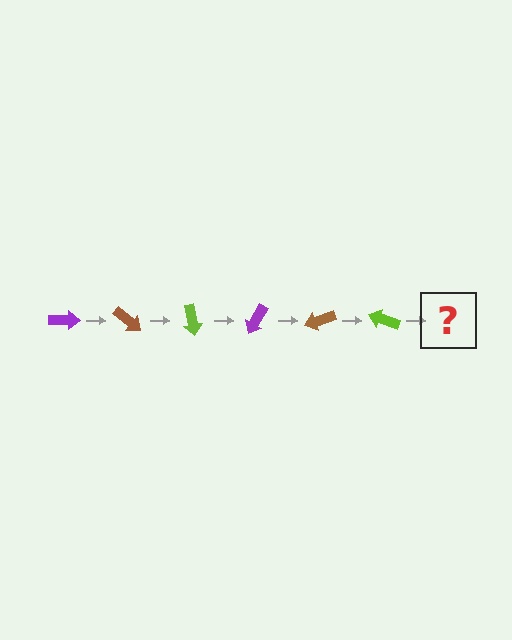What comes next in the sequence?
The next element should be a purple arrow, rotated 240 degrees from the start.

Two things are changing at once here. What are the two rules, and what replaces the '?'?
The two rules are that it rotates 40 degrees each step and the color cycles through purple, brown, and lime. The '?' should be a purple arrow, rotated 240 degrees from the start.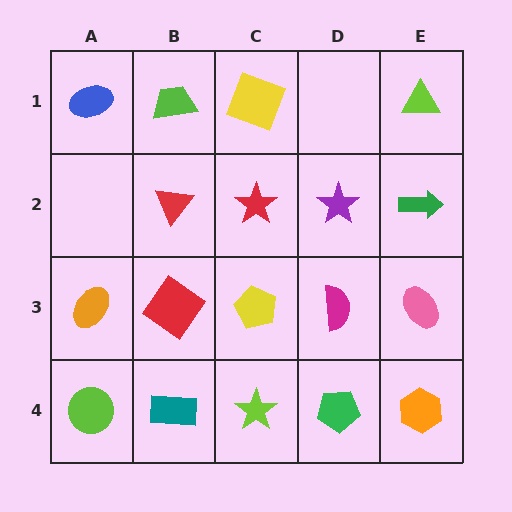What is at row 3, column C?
A yellow pentagon.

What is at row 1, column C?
A yellow square.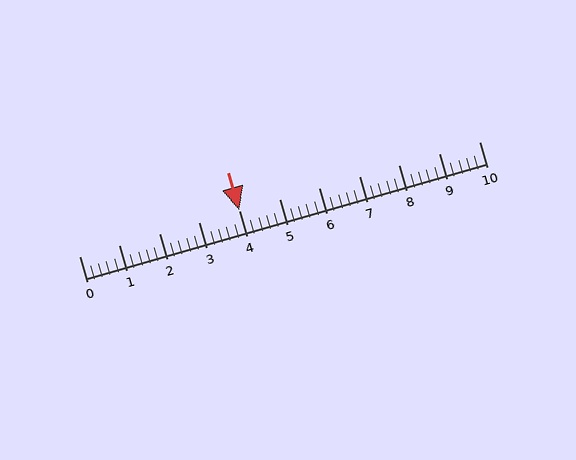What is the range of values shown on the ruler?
The ruler shows values from 0 to 10.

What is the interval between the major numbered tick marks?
The major tick marks are spaced 1 units apart.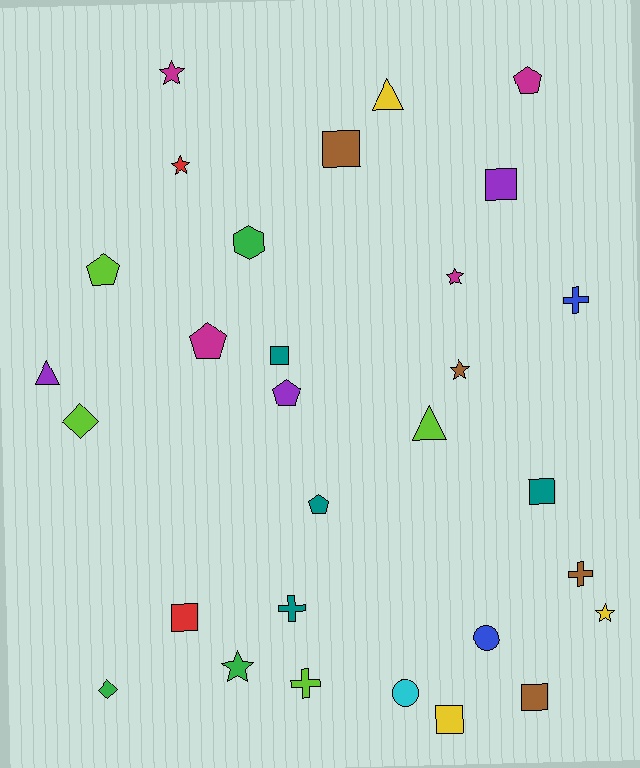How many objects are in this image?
There are 30 objects.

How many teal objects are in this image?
There are 4 teal objects.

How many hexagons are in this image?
There is 1 hexagon.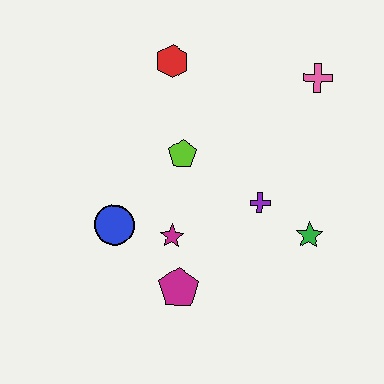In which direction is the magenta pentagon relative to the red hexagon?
The magenta pentagon is below the red hexagon.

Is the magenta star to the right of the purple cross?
No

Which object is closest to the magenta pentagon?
The magenta star is closest to the magenta pentagon.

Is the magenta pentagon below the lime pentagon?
Yes